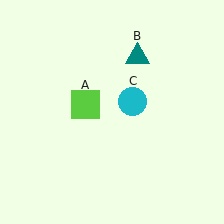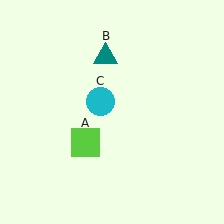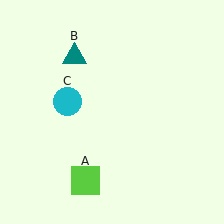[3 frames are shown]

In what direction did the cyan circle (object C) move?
The cyan circle (object C) moved left.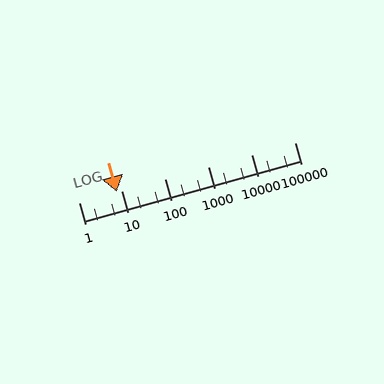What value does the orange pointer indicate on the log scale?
The pointer indicates approximately 7.8.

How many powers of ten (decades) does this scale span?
The scale spans 5 decades, from 1 to 100000.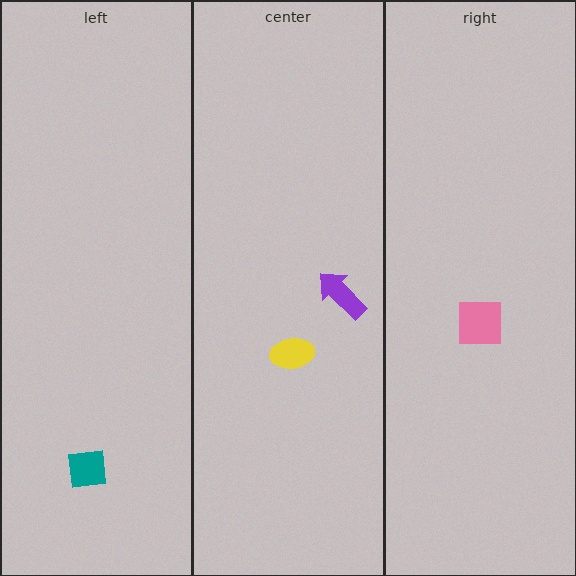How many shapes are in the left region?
1.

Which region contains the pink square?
The right region.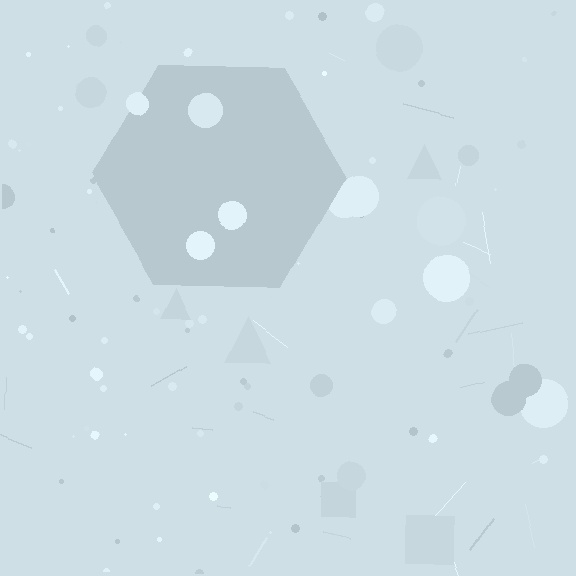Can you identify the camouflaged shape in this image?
The camouflaged shape is a hexagon.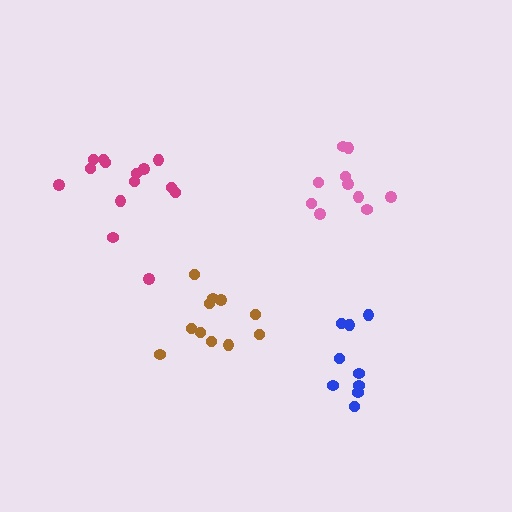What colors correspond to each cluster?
The clusters are colored: magenta, brown, blue, pink.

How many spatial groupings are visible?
There are 4 spatial groupings.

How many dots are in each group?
Group 1: 14 dots, Group 2: 11 dots, Group 3: 9 dots, Group 4: 10 dots (44 total).